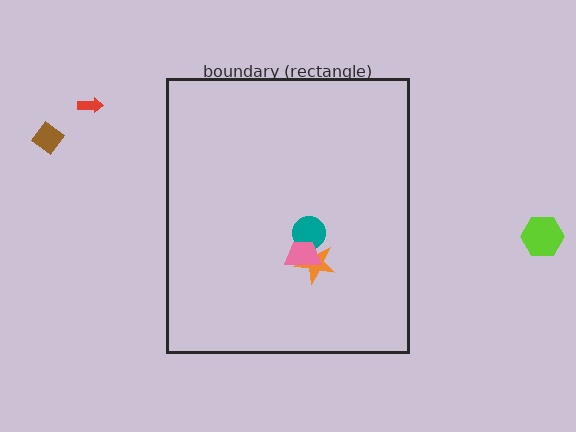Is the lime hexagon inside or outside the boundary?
Outside.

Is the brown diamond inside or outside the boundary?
Outside.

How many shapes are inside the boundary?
3 inside, 3 outside.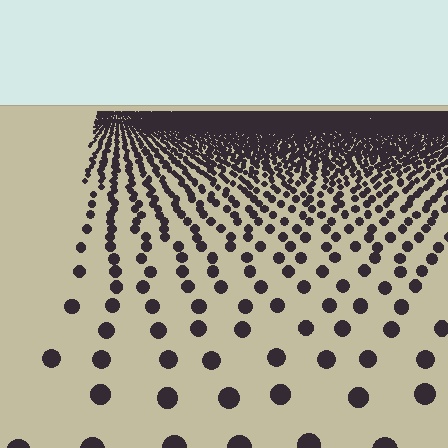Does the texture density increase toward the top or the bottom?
Density increases toward the top.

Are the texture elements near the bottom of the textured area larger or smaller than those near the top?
Larger. Near the bottom, elements are closer to the viewer and appear at a bigger on-screen size.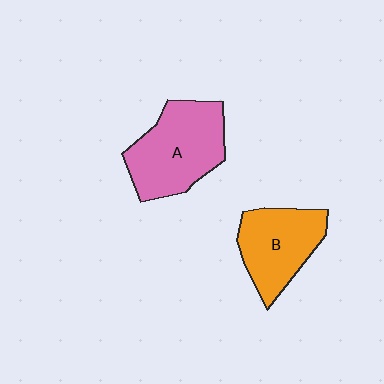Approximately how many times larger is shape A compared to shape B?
Approximately 1.2 times.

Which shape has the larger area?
Shape A (pink).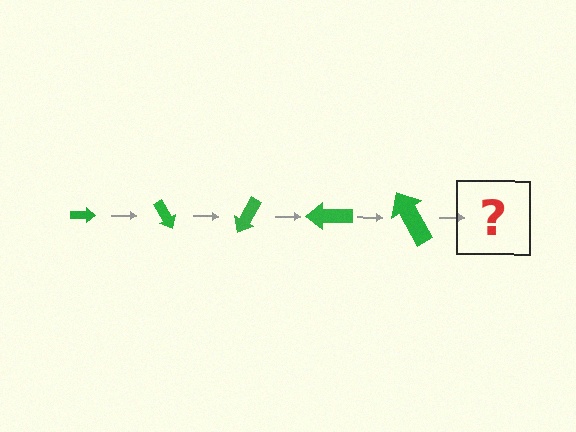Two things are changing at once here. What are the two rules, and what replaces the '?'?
The two rules are that the arrow grows larger each step and it rotates 60 degrees each step. The '?' should be an arrow, larger than the previous one and rotated 300 degrees from the start.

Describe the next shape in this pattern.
It should be an arrow, larger than the previous one and rotated 300 degrees from the start.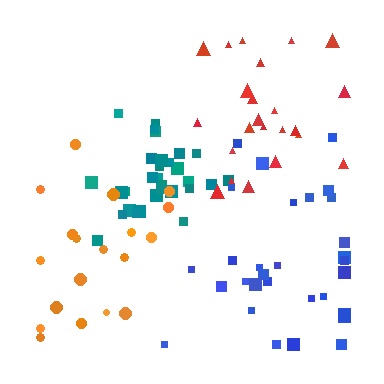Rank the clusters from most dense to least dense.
teal, blue, orange, red.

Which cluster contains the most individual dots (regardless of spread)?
Blue (31).